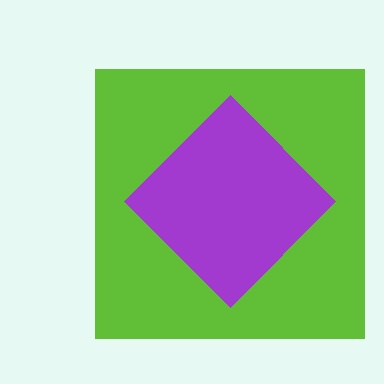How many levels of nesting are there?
2.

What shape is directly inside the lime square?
The purple diamond.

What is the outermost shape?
The lime square.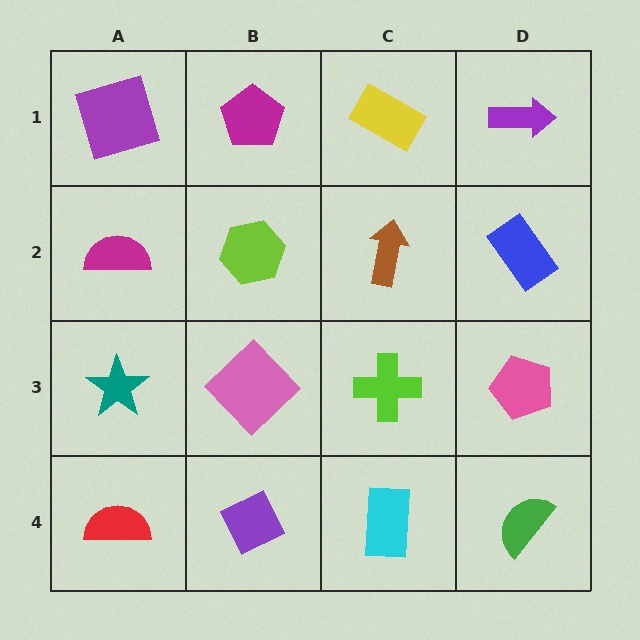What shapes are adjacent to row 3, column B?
A lime hexagon (row 2, column B), a purple diamond (row 4, column B), a teal star (row 3, column A), a lime cross (row 3, column C).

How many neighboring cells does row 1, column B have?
3.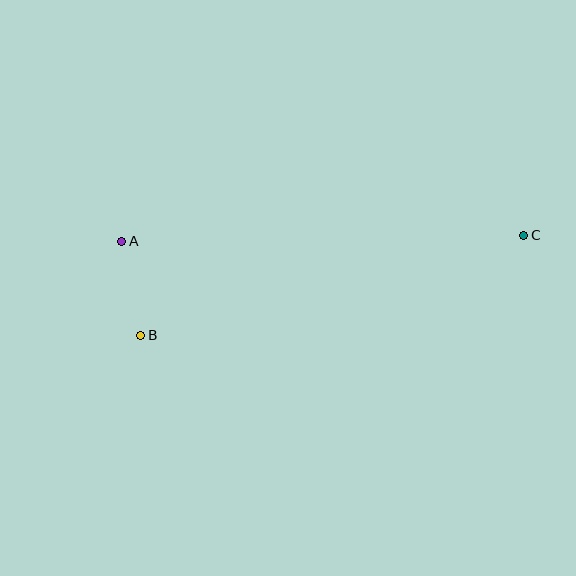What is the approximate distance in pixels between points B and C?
The distance between B and C is approximately 396 pixels.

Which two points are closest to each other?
Points A and B are closest to each other.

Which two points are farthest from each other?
Points A and C are farthest from each other.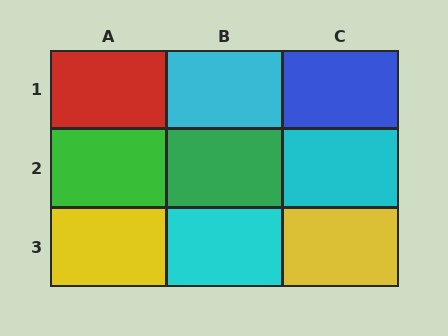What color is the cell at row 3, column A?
Yellow.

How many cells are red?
1 cell is red.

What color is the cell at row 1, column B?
Cyan.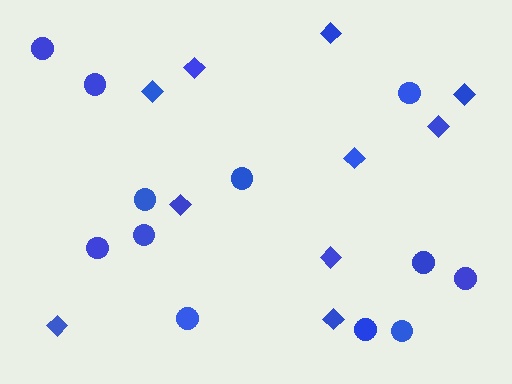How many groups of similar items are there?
There are 2 groups: one group of diamonds (10) and one group of circles (12).